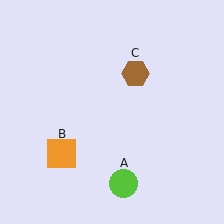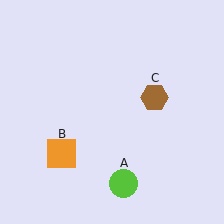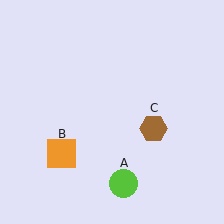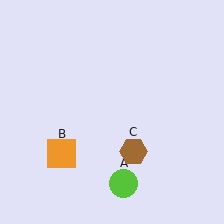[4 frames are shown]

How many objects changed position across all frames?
1 object changed position: brown hexagon (object C).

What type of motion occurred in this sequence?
The brown hexagon (object C) rotated clockwise around the center of the scene.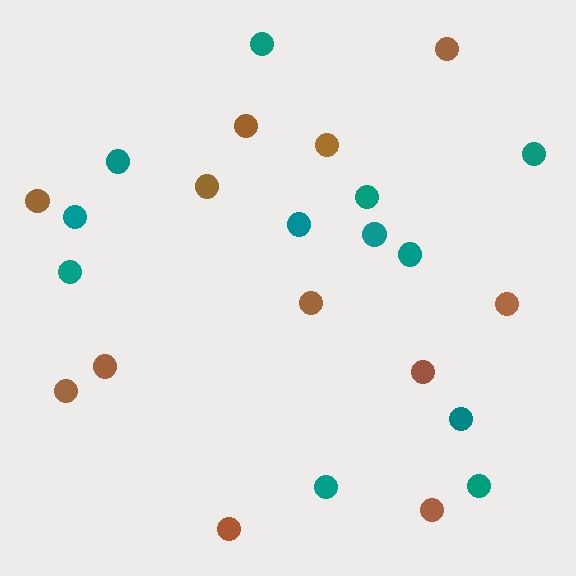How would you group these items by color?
There are 2 groups: one group of brown circles (12) and one group of teal circles (12).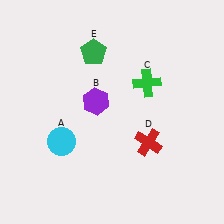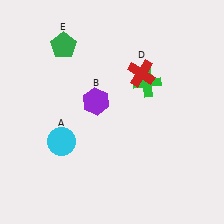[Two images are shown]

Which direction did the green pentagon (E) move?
The green pentagon (E) moved left.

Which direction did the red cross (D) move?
The red cross (D) moved up.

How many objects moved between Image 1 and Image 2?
2 objects moved between the two images.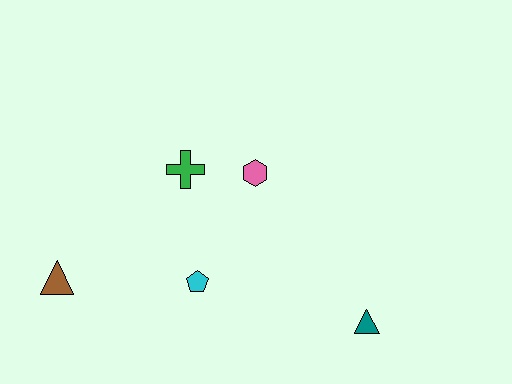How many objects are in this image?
There are 5 objects.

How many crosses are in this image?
There is 1 cross.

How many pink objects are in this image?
There is 1 pink object.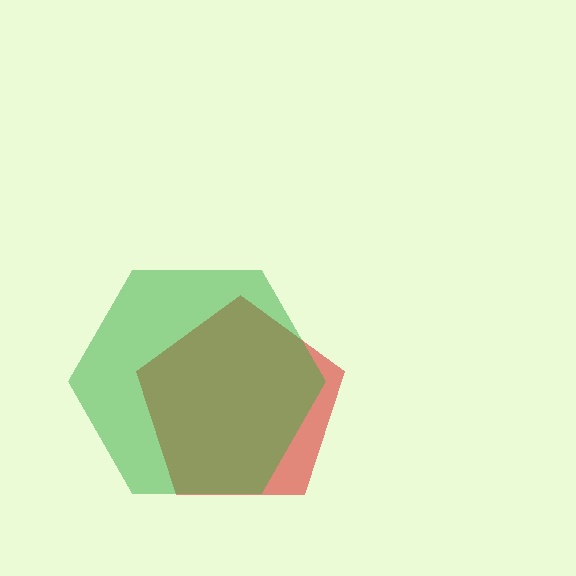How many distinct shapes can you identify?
There are 2 distinct shapes: a red pentagon, a green hexagon.